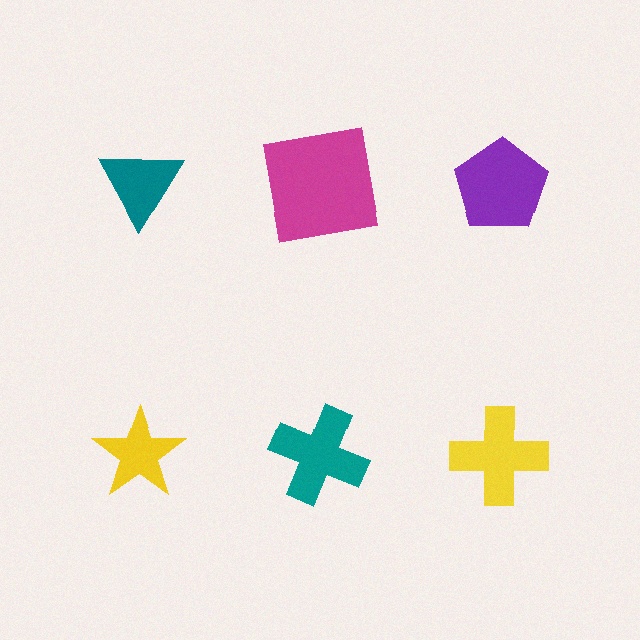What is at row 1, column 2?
A magenta square.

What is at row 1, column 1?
A teal triangle.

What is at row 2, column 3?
A yellow cross.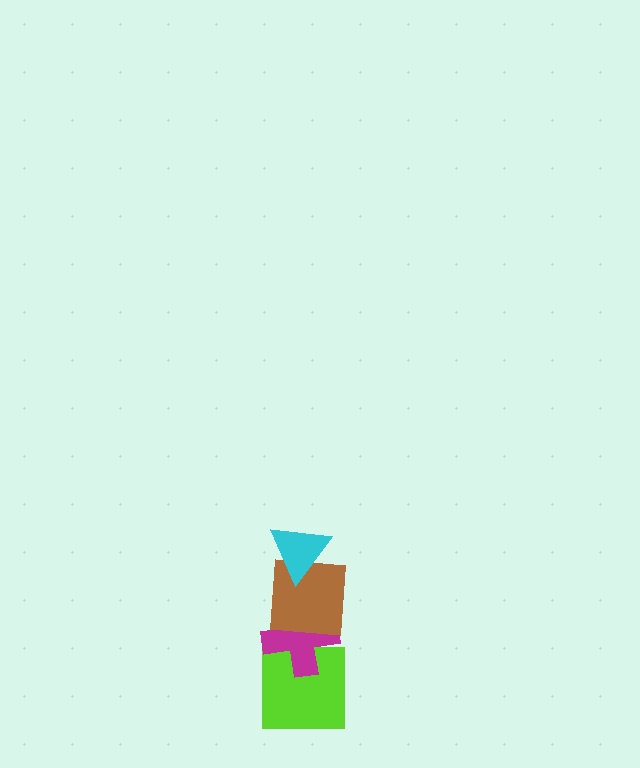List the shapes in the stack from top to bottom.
From top to bottom: the cyan triangle, the brown square, the magenta cross, the lime square.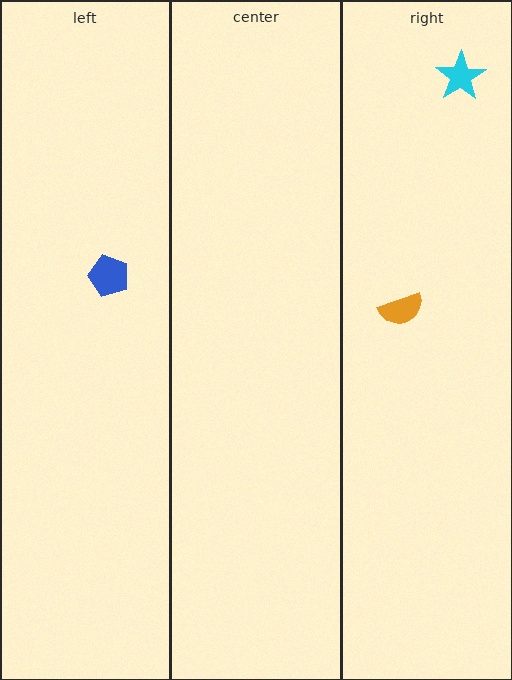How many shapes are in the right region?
2.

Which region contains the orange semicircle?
The right region.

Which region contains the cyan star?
The right region.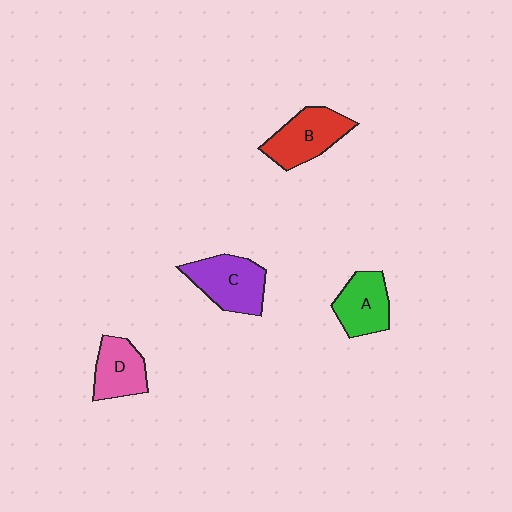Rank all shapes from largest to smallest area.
From largest to smallest: C (purple), B (red), A (green), D (pink).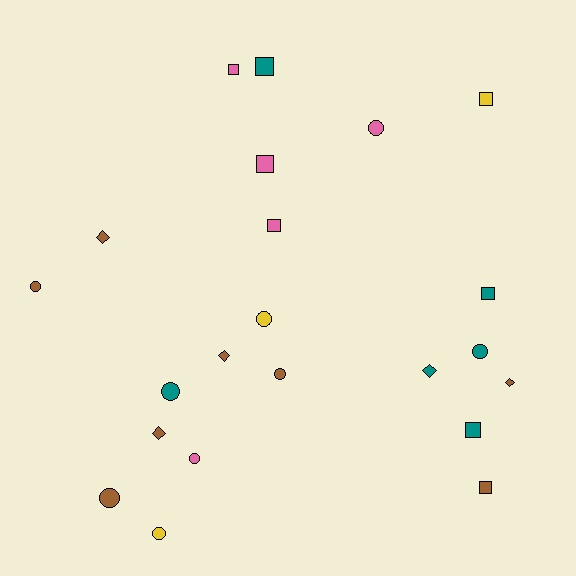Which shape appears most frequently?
Circle, with 9 objects.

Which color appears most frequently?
Brown, with 8 objects.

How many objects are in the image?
There are 22 objects.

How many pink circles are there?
There are 2 pink circles.